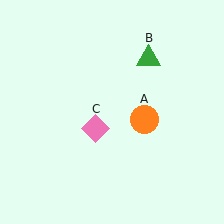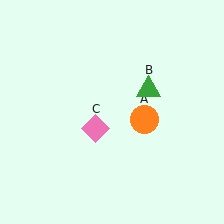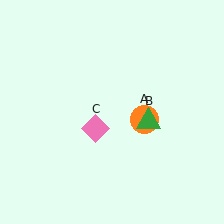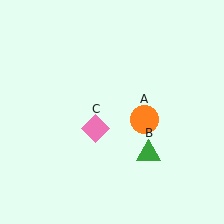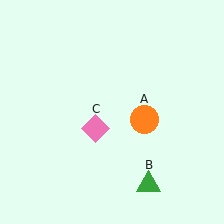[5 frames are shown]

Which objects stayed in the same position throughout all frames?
Orange circle (object A) and pink diamond (object C) remained stationary.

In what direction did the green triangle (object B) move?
The green triangle (object B) moved down.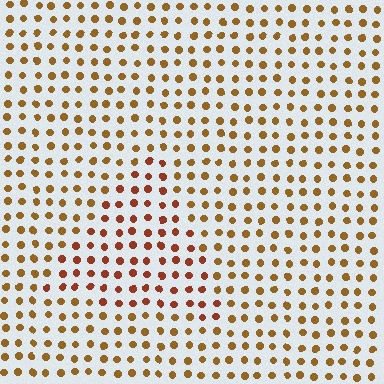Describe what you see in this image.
The image is filled with small brown elements in a uniform arrangement. A triangle-shaped region is visible where the elements are tinted to a slightly different hue, forming a subtle color boundary.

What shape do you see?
I see a triangle.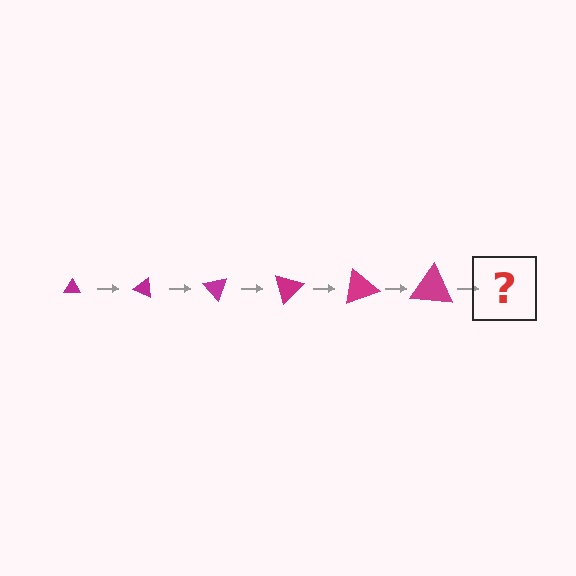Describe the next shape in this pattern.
It should be a triangle, larger than the previous one and rotated 150 degrees from the start.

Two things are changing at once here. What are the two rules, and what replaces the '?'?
The two rules are that the triangle grows larger each step and it rotates 25 degrees each step. The '?' should be a triangle, larger than the previous one and rotated 150 degrees from the start.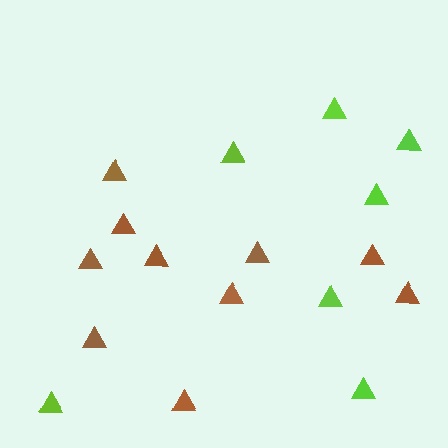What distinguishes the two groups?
There are 2 groups: one group of brown triangles (10) and one group of lime triangles (7).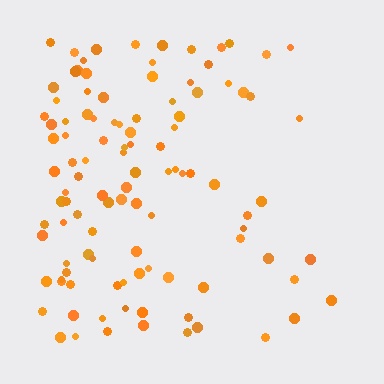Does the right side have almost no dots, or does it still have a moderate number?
Still a moderate number, just noticeably fewer than the left.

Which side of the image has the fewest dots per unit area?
The right.